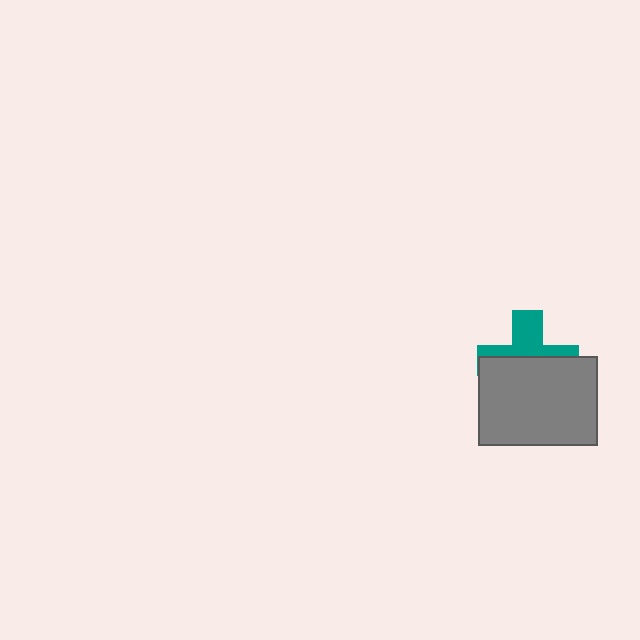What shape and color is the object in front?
The object in front is a gray rectangle.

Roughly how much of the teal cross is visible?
A small part of it is visible (roughly 40%).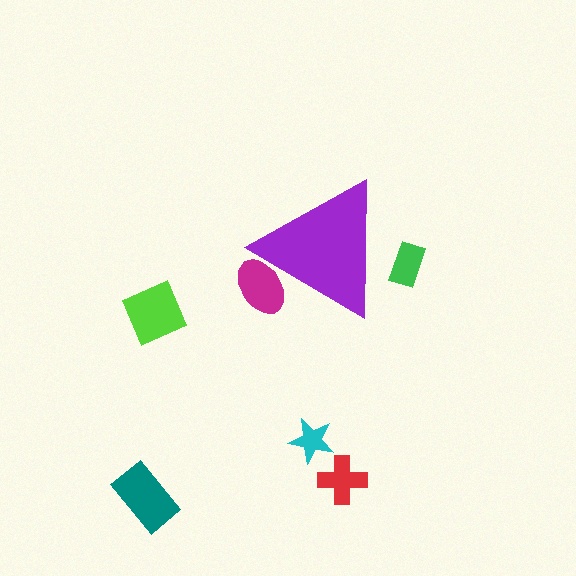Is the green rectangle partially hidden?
Yes, the green rectangle is partially hidden behind the purple triangle.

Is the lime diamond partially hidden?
No, the lime diamond is fully visible.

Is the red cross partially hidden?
No, the red cross is fully visible.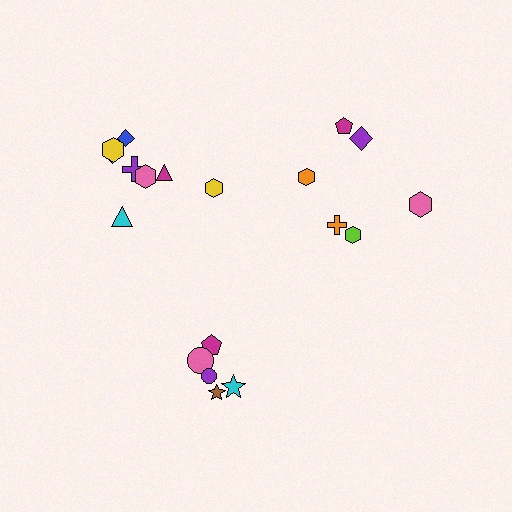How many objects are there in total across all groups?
There are 19 objects.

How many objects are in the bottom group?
There are 5 objects.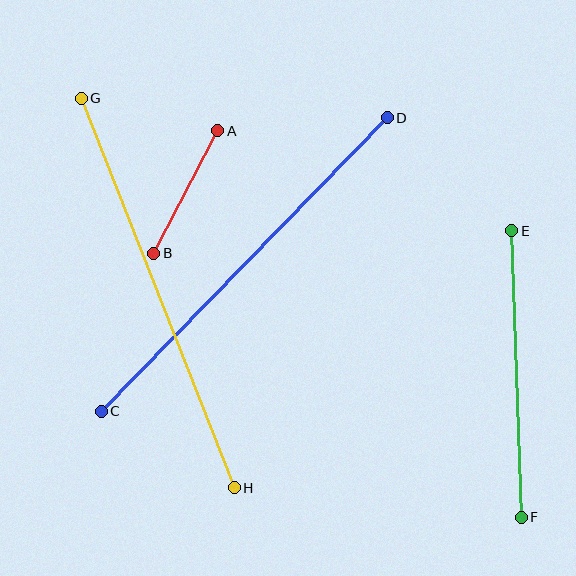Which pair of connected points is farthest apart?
Points G and H are farthest apart.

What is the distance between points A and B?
The distance is approximately 138 pixels.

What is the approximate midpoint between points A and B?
The midpoint is at approximately (186, 192) pixels.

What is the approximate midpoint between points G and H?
The midpoint is at approximately (158, 293) pixels.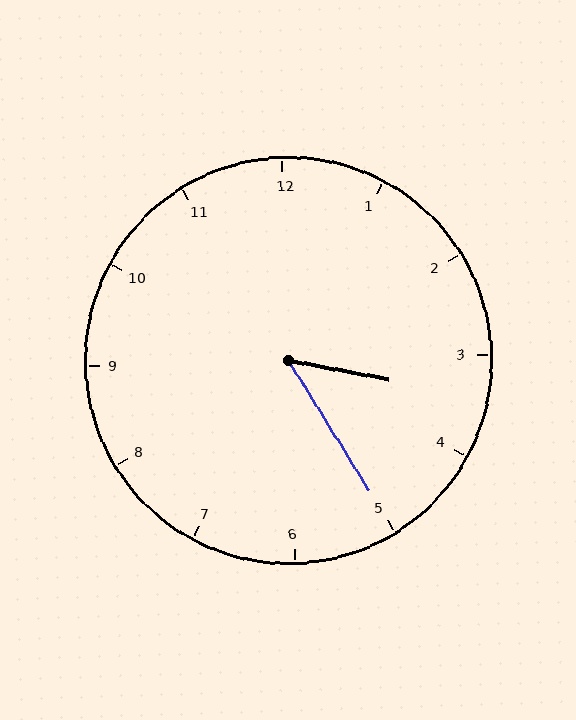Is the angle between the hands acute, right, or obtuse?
It is acute.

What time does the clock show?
3:25.